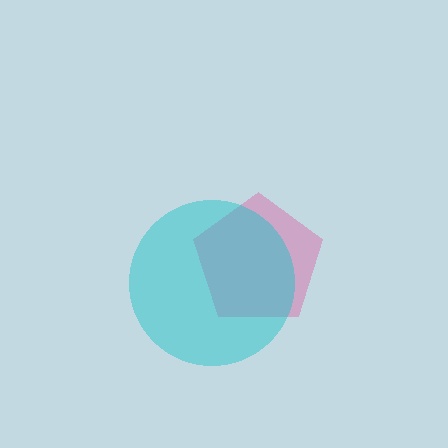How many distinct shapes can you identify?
There are 2 distinct shapes: a pink pentagon, a cyan circle.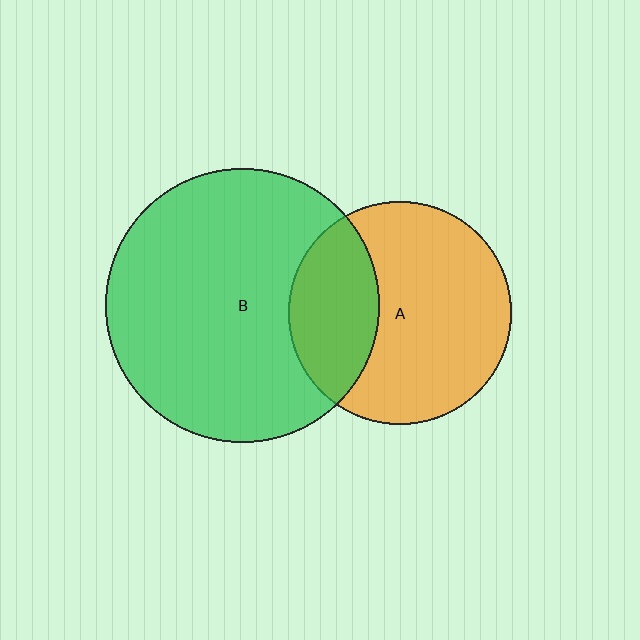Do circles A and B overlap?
Yes.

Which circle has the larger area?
Circle B (green).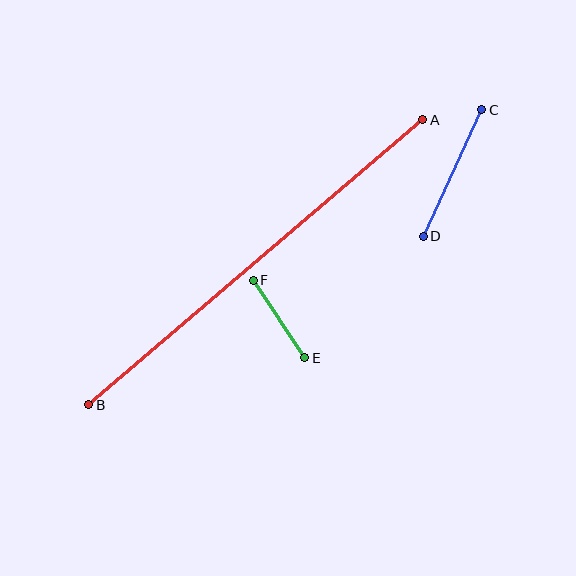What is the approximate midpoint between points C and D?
The midpoint is at approximately (452, 173) pixels.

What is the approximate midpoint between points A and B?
The midpoint is at approximately (256, 262) pixels.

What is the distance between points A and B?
The distance is approximately 439 pixels.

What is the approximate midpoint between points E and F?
The midpoint is at approximately (279, 319) pixels.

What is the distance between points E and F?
The distance is approximately 93 pixels.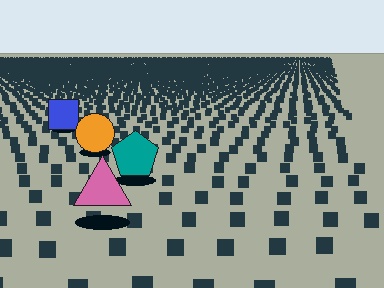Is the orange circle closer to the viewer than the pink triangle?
No. The pink triangle is closer — you can tell from the texture gradient: the ground texture is coarser near it.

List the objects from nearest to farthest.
From nearest to farthest: the pink triangle, the teal pentagon, the orange circle, the blue square.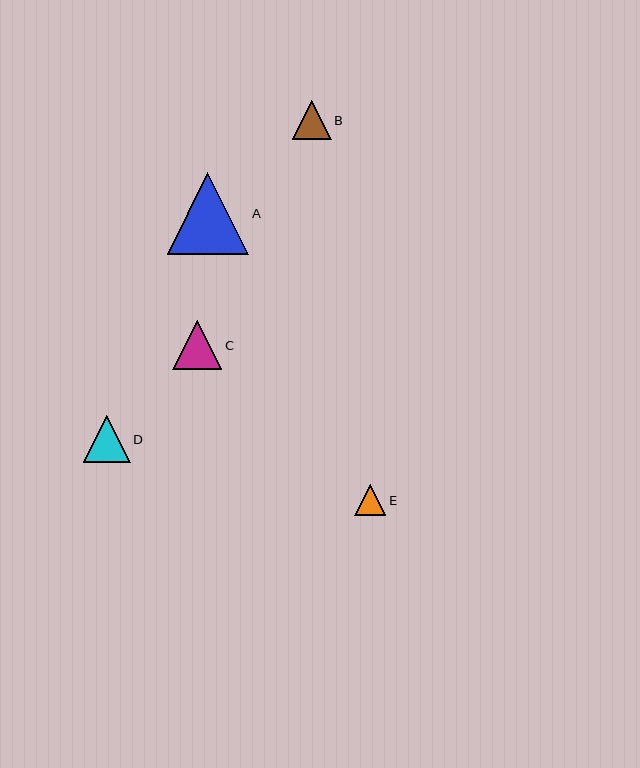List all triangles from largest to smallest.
From largest to smallest: A, C, D, B, E.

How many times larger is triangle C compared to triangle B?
Triangle C is approximately 1.3 times the size of triangle B.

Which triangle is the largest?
Triangle A is the largest with a size of approximately 82 pixels.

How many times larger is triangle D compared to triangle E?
Triangle D is approximately 1.5 times the size of triangle E.